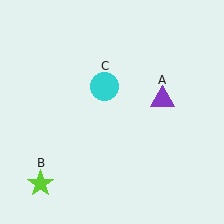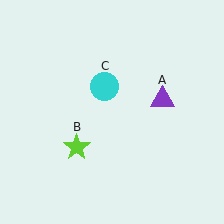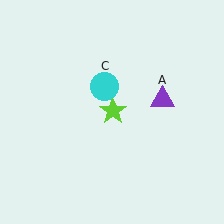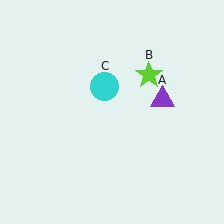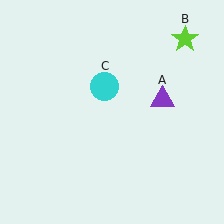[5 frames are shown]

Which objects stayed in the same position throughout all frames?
Purple triangle (object A) and cyan circle (object C) remained stationary.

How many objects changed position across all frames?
1 object changed position: lime star (object B).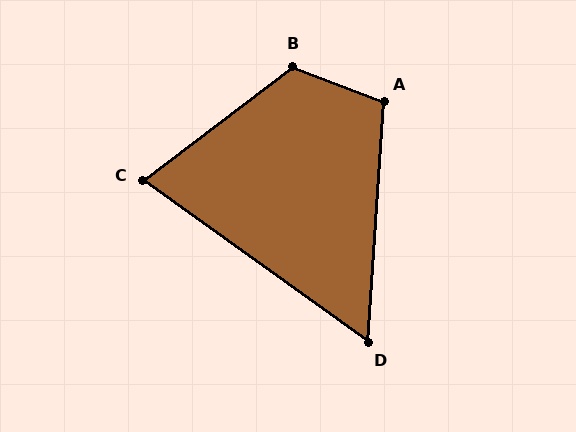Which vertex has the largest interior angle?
B, at approximately 122 degrees.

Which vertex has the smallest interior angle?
D, at approximately 58 degrees.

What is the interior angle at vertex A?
Approximately 107 degrees (obtuse).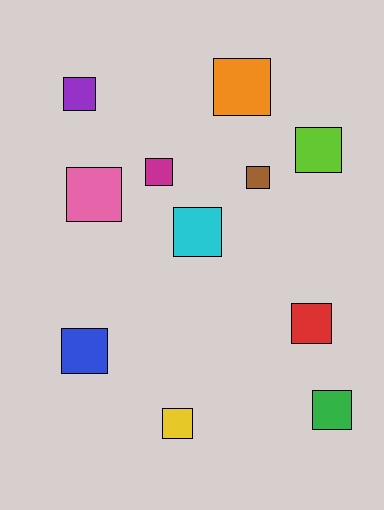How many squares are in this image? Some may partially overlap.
There are 11 squares.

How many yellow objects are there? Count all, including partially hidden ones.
There is 1 yellow object.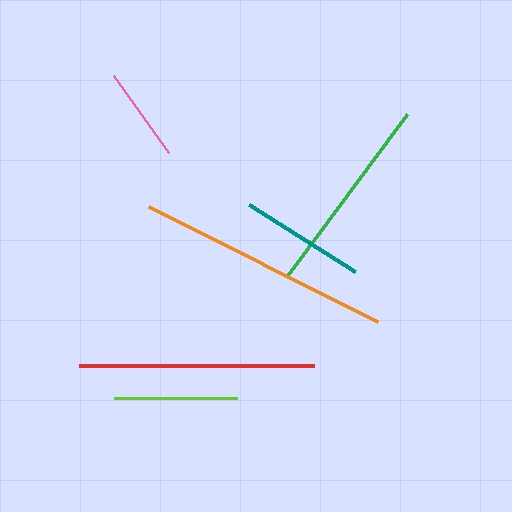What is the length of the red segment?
The red segment is approximately 236 pixels long.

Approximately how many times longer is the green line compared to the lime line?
The green line is approximately 1.6 times the length of the lime line.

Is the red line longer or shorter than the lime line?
The red line is longer than the lime line.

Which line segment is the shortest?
The pink line is the shortest at approximately 94 pixels.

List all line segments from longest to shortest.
From longest to shortest: orange, red, green, teal, lime, pink.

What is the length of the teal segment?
The teal segment is approximately 126 pixels long.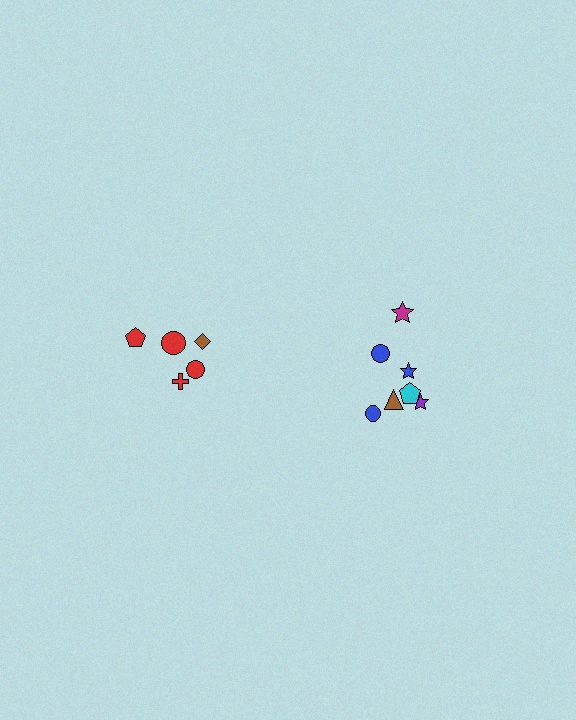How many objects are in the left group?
There are 5 objects.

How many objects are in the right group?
There are 7 objects.